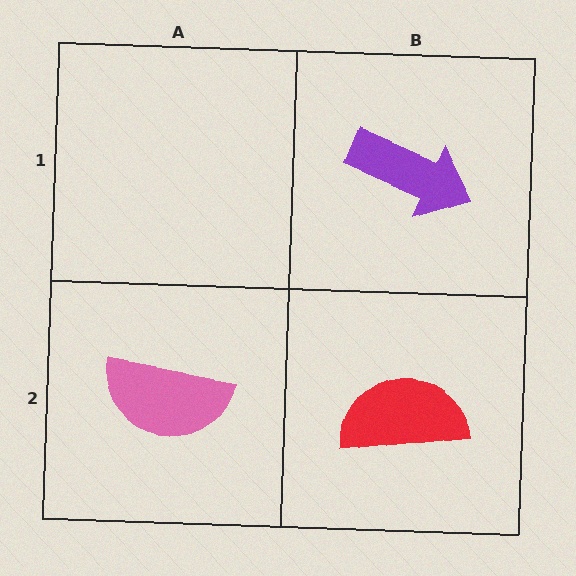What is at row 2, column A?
A pink semicircle.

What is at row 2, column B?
A red semicircle.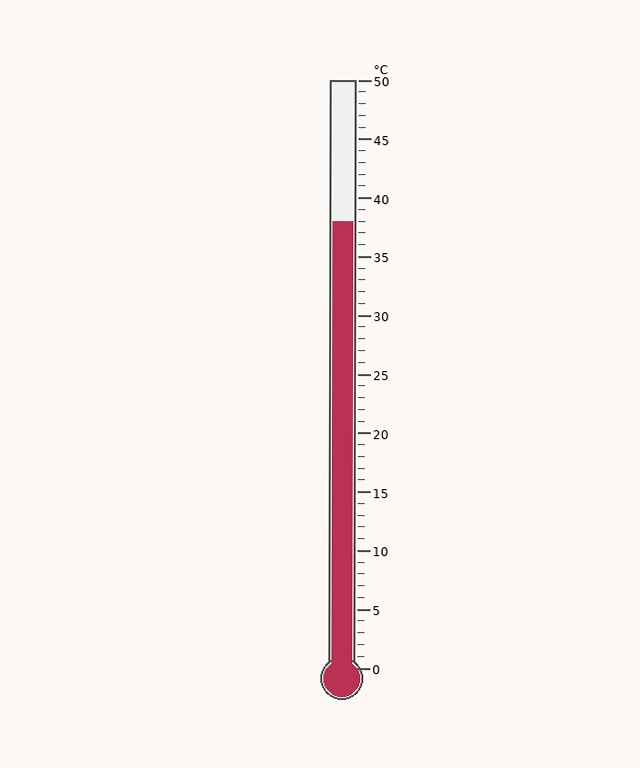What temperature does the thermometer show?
The thermometer shows approximately 38°C.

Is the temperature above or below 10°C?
The temperature is above 10°C.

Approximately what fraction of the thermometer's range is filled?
The thermometer is filled to approximately 75% of its range.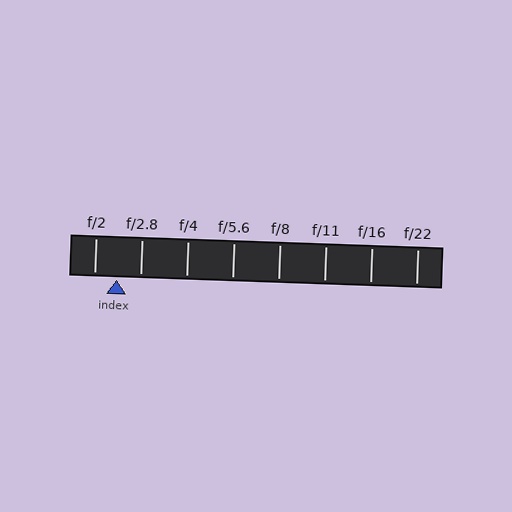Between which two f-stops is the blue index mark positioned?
The index mark is between f/2 and f/2.8.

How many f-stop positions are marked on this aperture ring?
There are 8 f-stop positions marked.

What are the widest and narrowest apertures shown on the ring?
The widest aperture shown is f/2 and the narrowest is f/22.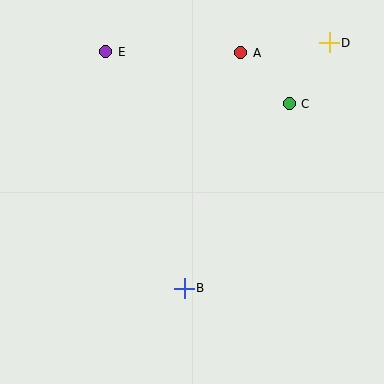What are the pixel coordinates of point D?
Point D is at (329, 43).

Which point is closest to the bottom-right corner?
Point B is closest to the bottom-right corner.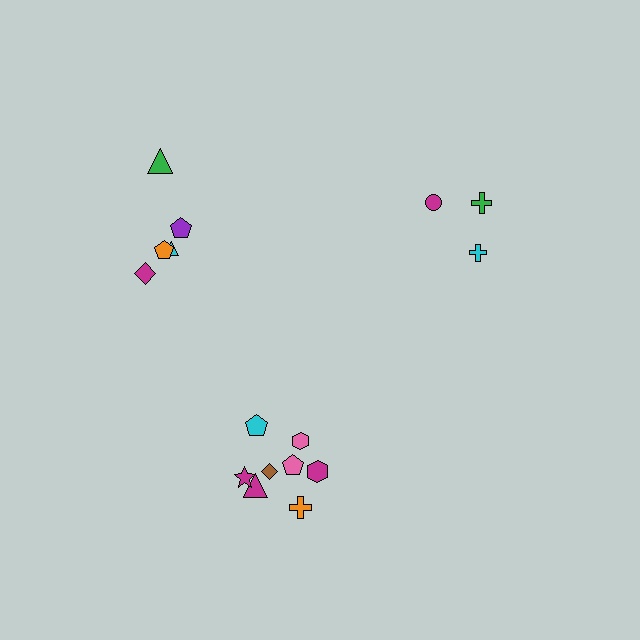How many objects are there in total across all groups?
There are 16 objects.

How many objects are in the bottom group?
There are 8 objects.